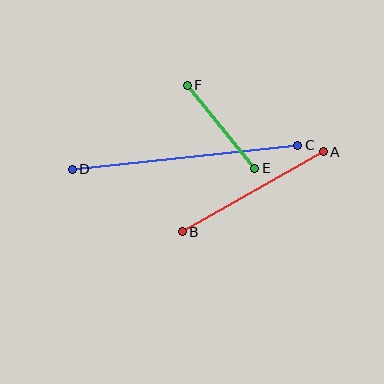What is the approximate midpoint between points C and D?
The midpoint is at approximately (185, 157) pixels.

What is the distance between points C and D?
The distance is approximately 227 pixels.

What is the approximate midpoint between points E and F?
The midpoint is at approximately (221, 127) pixels.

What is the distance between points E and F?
The distance is approximately 107 pixels.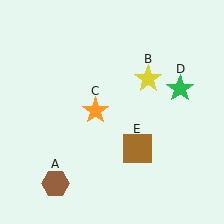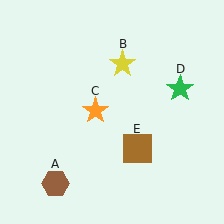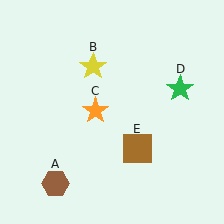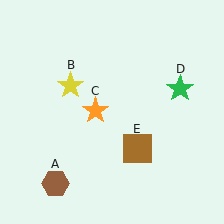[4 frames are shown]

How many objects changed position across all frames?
1 object changed position: yellow star (object B).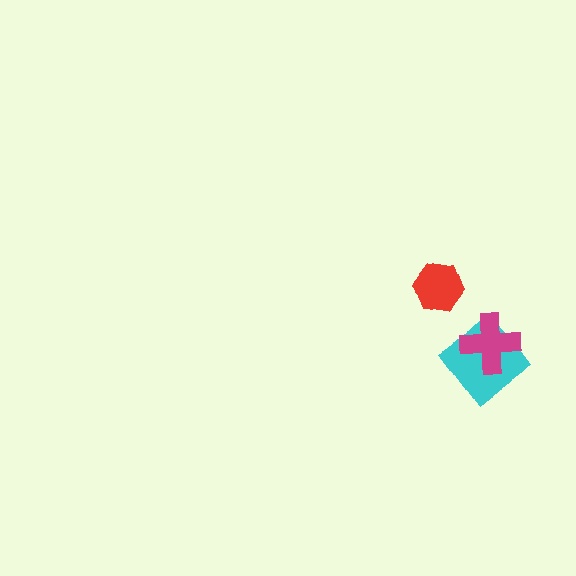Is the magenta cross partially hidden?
No, no other shape covers it.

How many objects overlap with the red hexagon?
0 objects overlap with the red hexagon.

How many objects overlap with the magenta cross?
1 object overlaps with the magenta cross.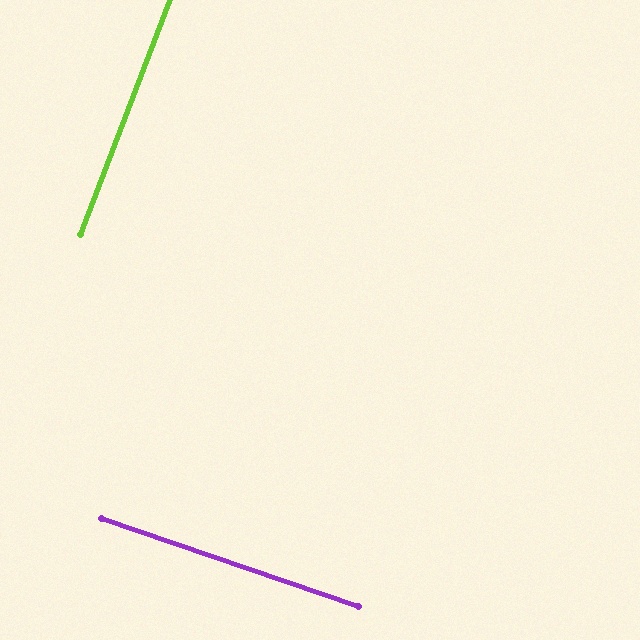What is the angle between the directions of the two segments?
Approximately 88 degrees.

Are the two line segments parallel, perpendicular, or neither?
Perpendicular — they meet at approximately 88°.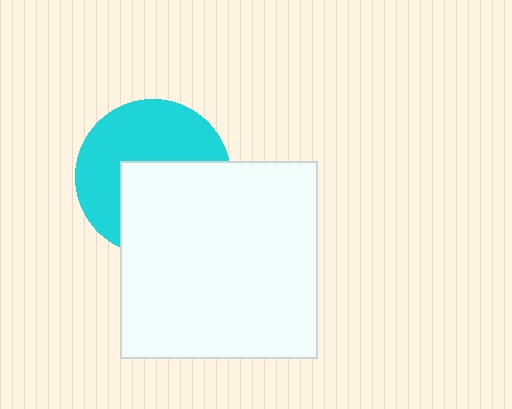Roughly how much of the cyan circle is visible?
About half of it is visible (roughly 53%).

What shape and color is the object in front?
The object in front is a white square.